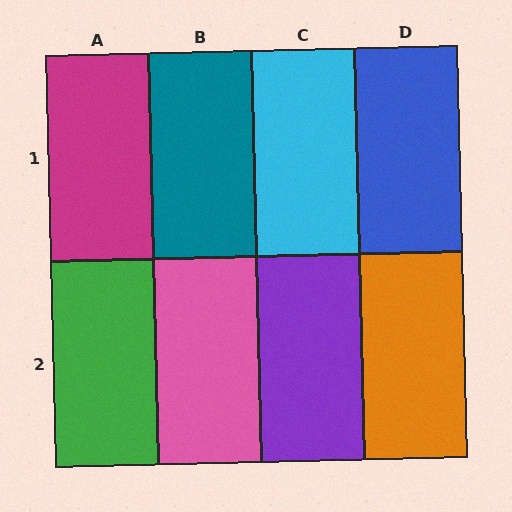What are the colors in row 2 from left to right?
Green, pink, purple, orange.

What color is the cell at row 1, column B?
Teal.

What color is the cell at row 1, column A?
Magenta.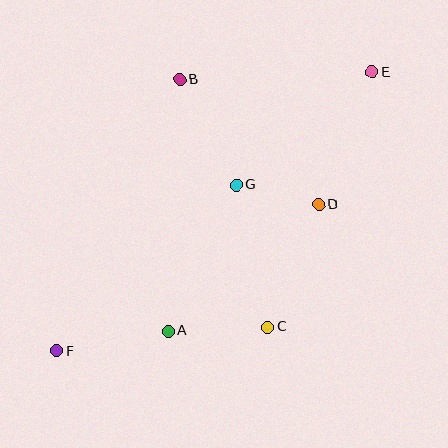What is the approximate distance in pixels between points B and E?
The distance between B and E is approximately 193 pixels.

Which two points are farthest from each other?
Points E and F are farthest from each other.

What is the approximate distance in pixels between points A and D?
The distance between A and D is approximately 197 pixels.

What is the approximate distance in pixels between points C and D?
The distance between C and D is approximately 133 pixels.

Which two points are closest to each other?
Points D and G are closest to each other.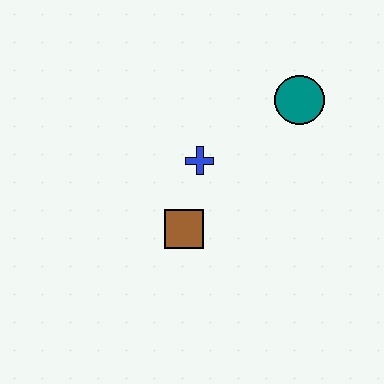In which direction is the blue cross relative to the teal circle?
The blue cross is to the left of the teal circle.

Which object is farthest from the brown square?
The teal circle is farthest from the brown square.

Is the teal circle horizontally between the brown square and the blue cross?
No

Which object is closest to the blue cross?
The brown square is closest to the blue cross.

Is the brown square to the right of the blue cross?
No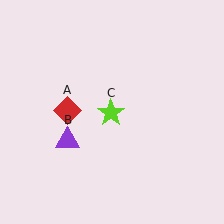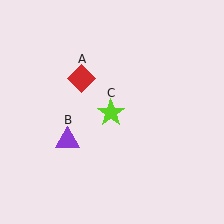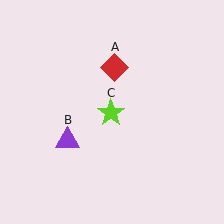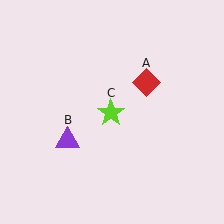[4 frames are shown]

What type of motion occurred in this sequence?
The red diamond (object A) rotated clockwise around the center of the scene.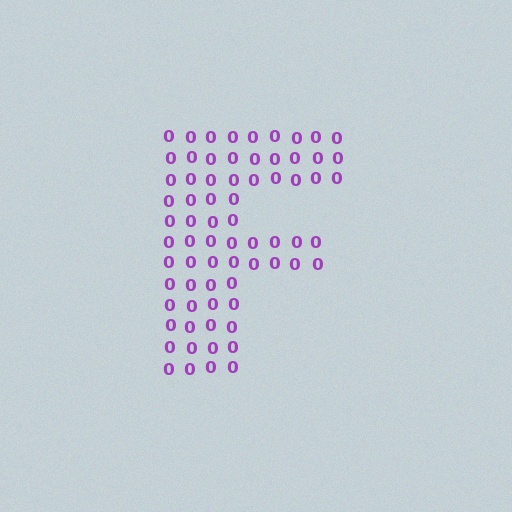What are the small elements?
The small elements are digit 0's.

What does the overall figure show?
The overall figure shows the letter F.